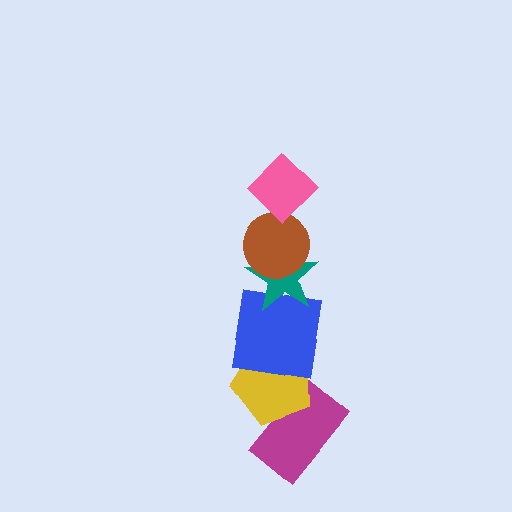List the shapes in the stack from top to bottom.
From top to bottom: the pink diamond, the brown circle, the teal star, the blue square, the yellow pentagon, the magenta rectangle.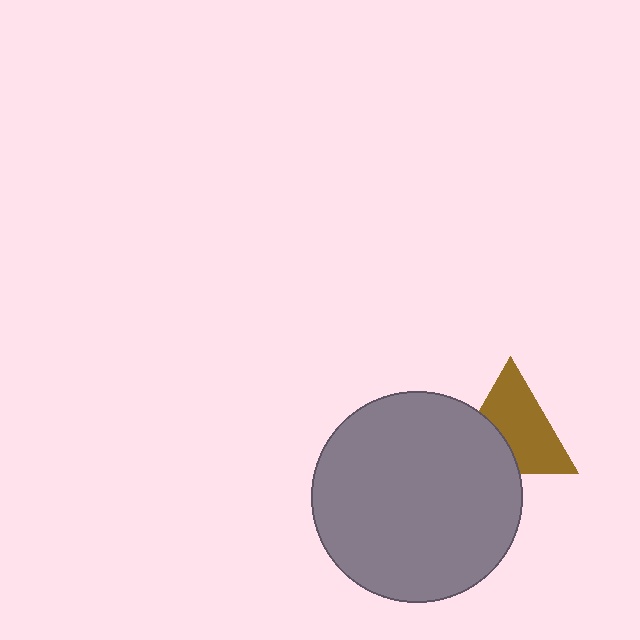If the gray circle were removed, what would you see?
You would see the complete brown triangle.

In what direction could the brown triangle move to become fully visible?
The brown triangle could move toward the upper-right. That would shift it out from behind the gray circle entirely.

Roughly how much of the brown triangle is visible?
Most of it is visible (roughly 66%).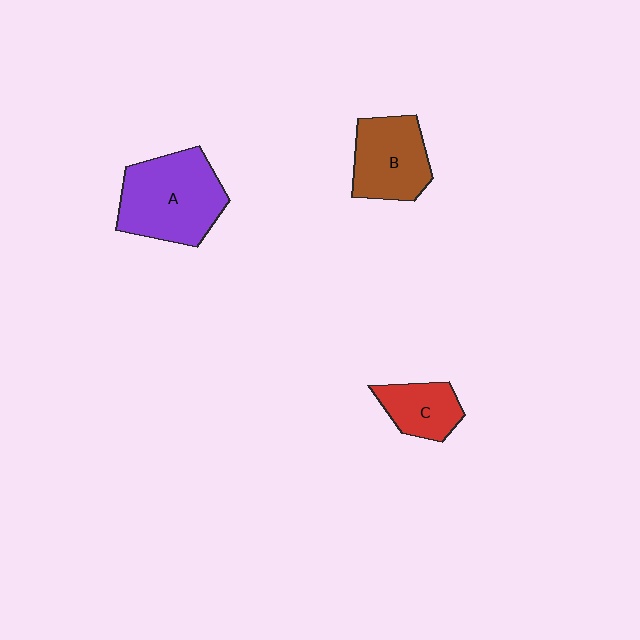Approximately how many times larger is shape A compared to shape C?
Approximately 2.1 times.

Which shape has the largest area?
Shape A (purple).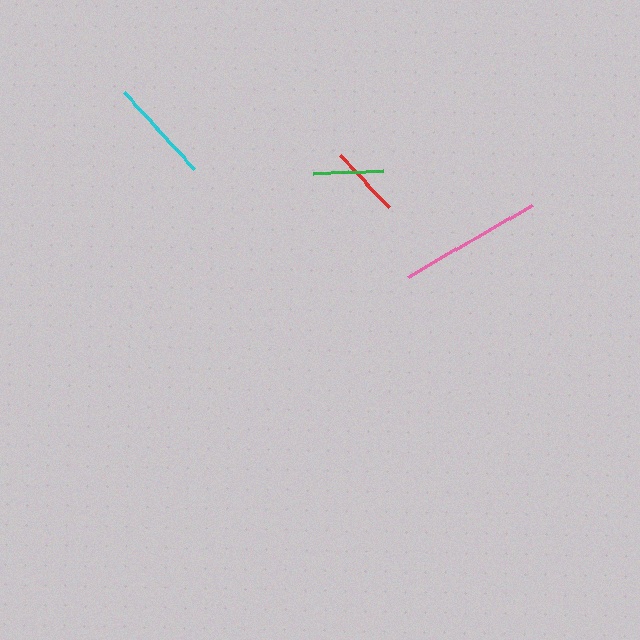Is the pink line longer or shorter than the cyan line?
The pink line is longer than the cyan line.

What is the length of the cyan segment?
The cyan segment is approximately 104 pixels long.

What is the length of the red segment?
The red segment is approximately 72 pixels long.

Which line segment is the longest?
The pink line is the longest at approximately 144 pixels.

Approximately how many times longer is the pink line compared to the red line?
The pink line is approximately 2.0 times the length of the red line.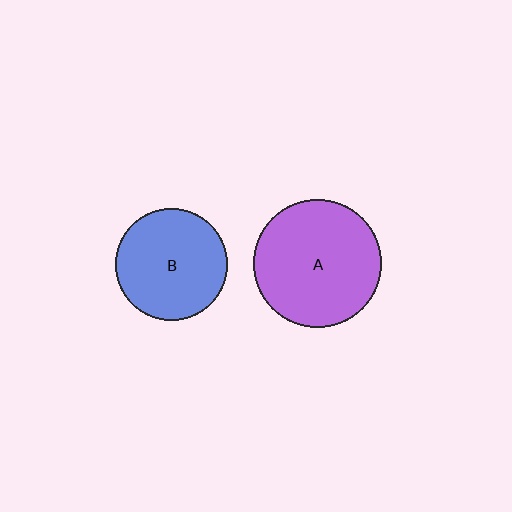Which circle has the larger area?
Circle A (purple).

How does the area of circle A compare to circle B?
Approximately 1.3 times.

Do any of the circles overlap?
No, none of the circles overlap.